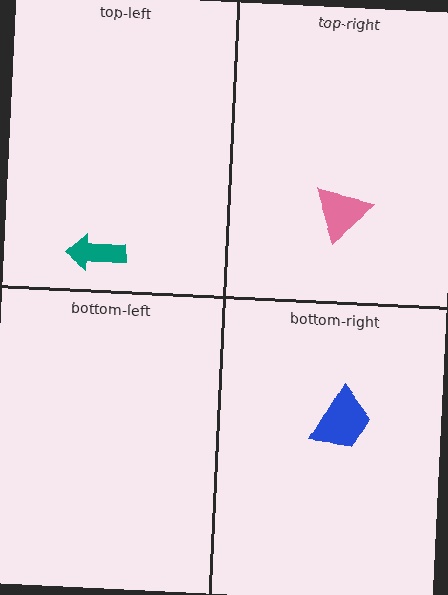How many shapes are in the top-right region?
1.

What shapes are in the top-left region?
The teal arrow.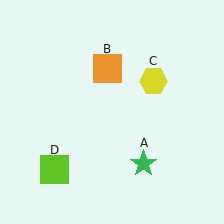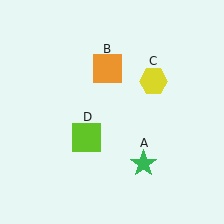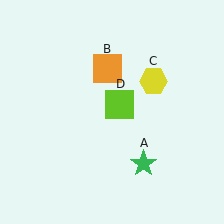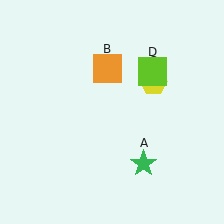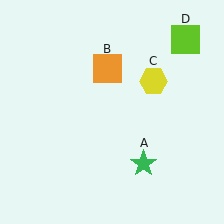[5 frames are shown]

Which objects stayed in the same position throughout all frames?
Green star (object A) and orange square (object B) and yellow hexagon (object C) remained stationary.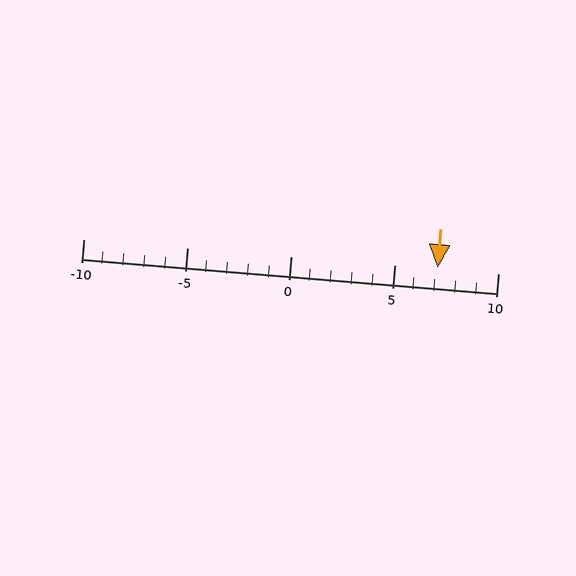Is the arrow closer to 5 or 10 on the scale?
The arrow is closer to 5.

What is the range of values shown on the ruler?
The ruler shows values from -10 to 10.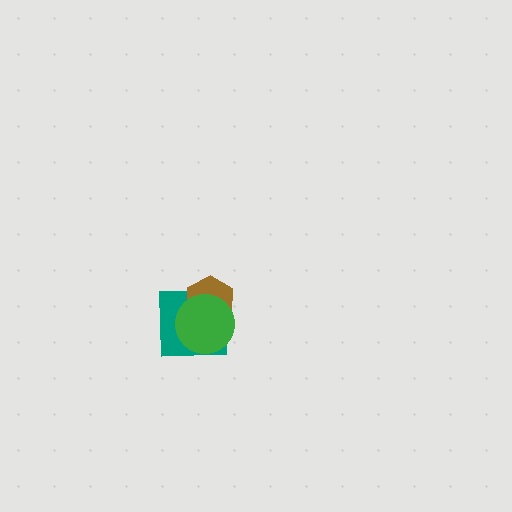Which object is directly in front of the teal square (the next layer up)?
The brown hexagon is directly in front of the teal square.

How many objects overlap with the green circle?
2 objects overlap with the green circle.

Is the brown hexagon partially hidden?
Yes, it is partially covered by another shape.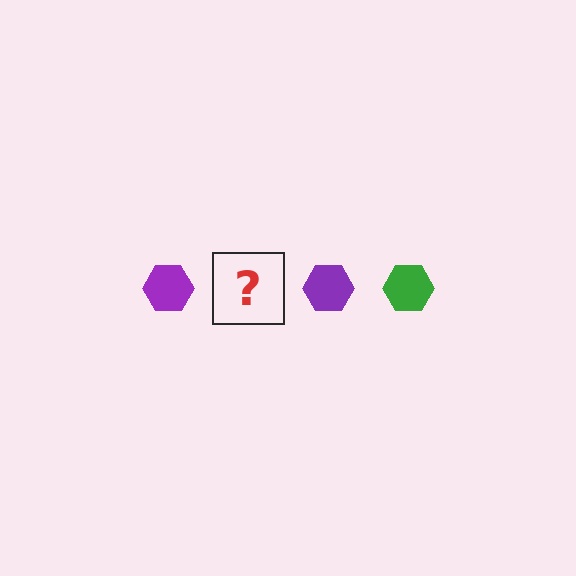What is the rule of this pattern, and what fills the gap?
The rule is that the pattern cycles through purple, green hexagons. The gap should be filled with a green hexagon.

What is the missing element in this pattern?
The missing element is a green hexagon.